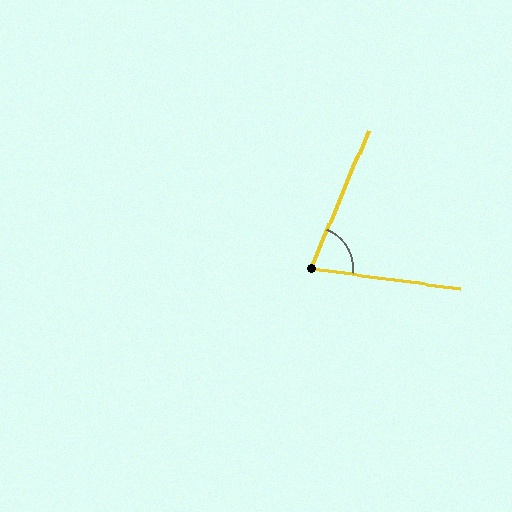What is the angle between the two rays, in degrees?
Approximately 75 degrees.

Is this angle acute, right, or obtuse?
It is acute.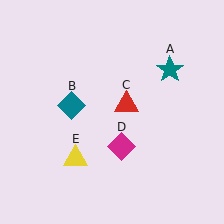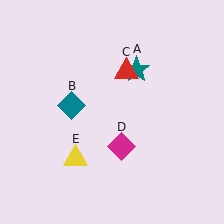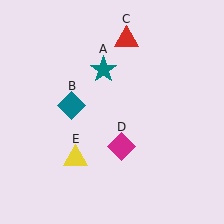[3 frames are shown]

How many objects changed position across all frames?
2 objects changed position: teal star (object A), red triangle (object C).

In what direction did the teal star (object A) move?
The teal star (object A) moved left.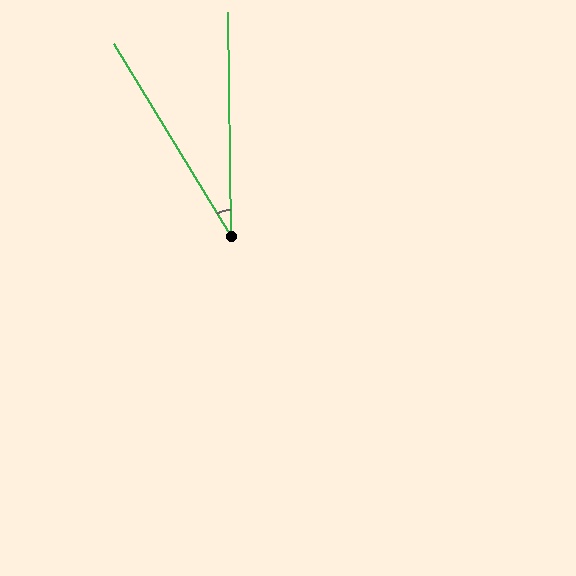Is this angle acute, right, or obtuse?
It is acute.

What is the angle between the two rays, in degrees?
Approximately 31 degrees.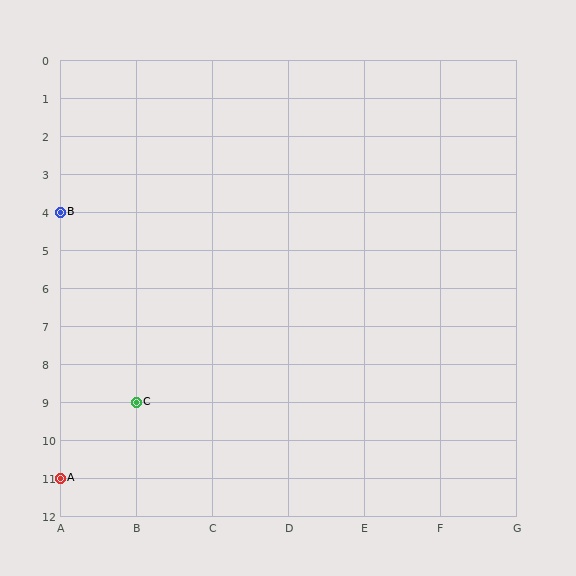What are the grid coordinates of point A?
Point A is at grid coordinates (A, 11).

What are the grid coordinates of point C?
Point C is at grid coordinates (B, 9).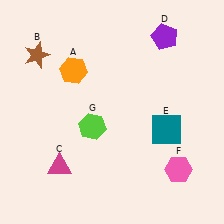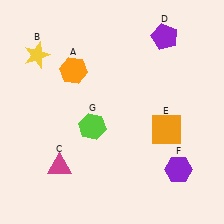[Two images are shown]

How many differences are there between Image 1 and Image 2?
There are 3 differences between the two images.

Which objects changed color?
B changed from brown to yellow. E changed from teal to orange. F changed from pink to purple.